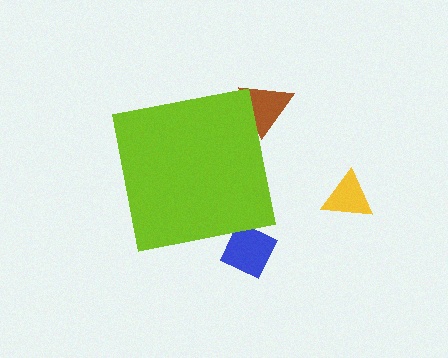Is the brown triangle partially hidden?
Yes, the brown triangle is partially hidden behind the lime square.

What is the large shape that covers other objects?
A lime square.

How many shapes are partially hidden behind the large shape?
2 shapes are partially hidden.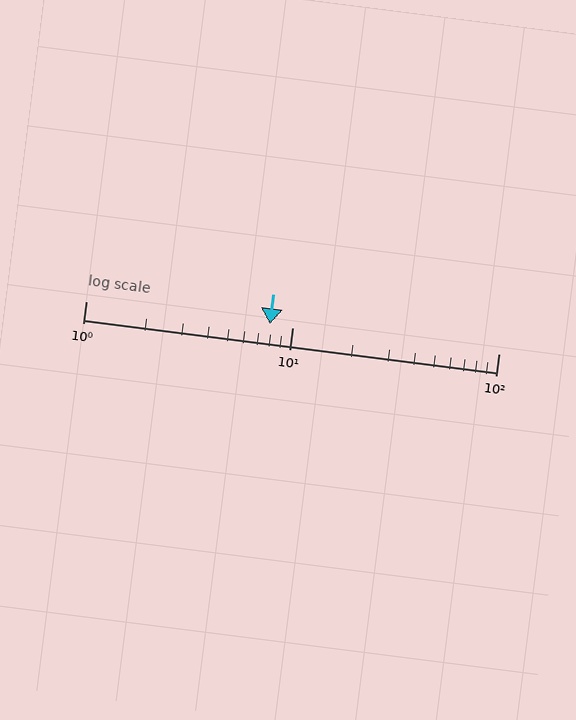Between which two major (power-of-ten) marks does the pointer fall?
The pointer is between 1 and 10.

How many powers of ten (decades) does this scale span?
The scale spans 2 decades, from 1 to 100.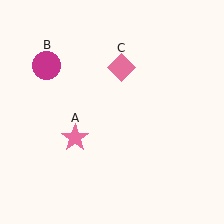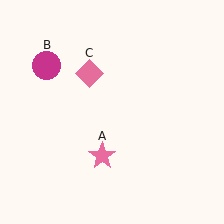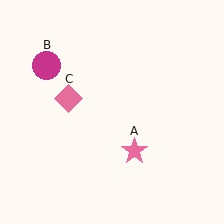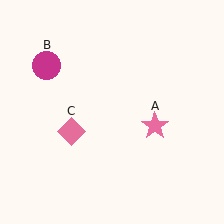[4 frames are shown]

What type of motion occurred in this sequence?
The pink star (object A), pink diamond (object C) rotated counterclockwise around the center of the scene.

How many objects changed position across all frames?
2 objects changed position: pink star (object A), pink diamond (object C).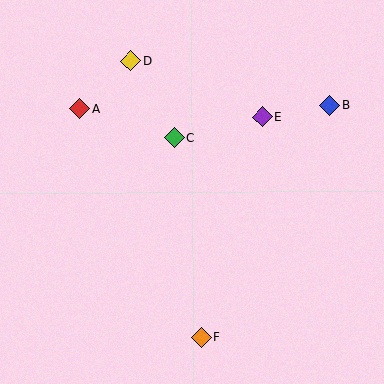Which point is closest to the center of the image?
Point C at (174, 138) is closest to the center.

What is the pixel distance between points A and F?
The distance between A and F is 259 pixels.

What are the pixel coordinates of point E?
Point E is at (263, 117).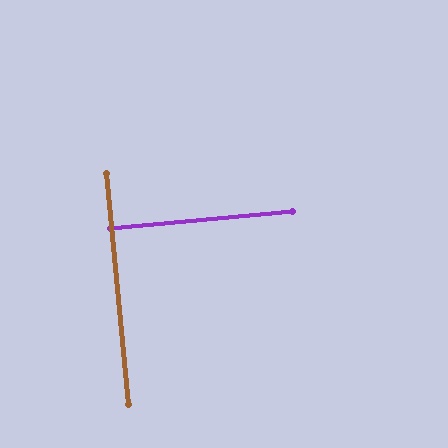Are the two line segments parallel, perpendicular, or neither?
Perpendicular — they meet at approximately 90°.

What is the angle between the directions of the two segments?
Approximately 90 degrees.